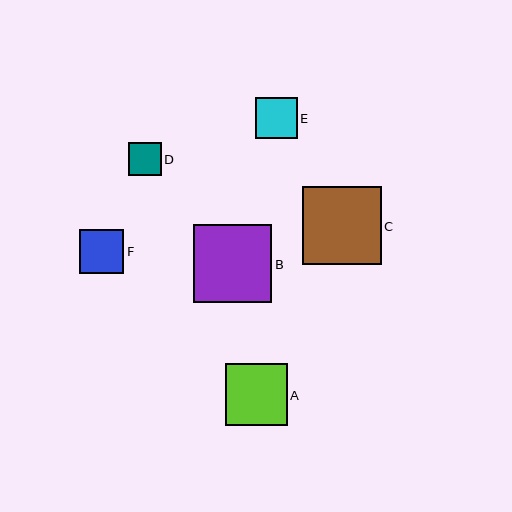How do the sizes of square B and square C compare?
Square B and square C are approximately the same size.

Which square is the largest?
Square B is the largest with a size of approximately 78 pixels.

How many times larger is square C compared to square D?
Square C is approximately 2.4 times the size of square D.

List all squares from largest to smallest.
From largest to smallest: B, C, A, F, E, D.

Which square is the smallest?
Square D is the smallest with a size of approximately 32 pixels.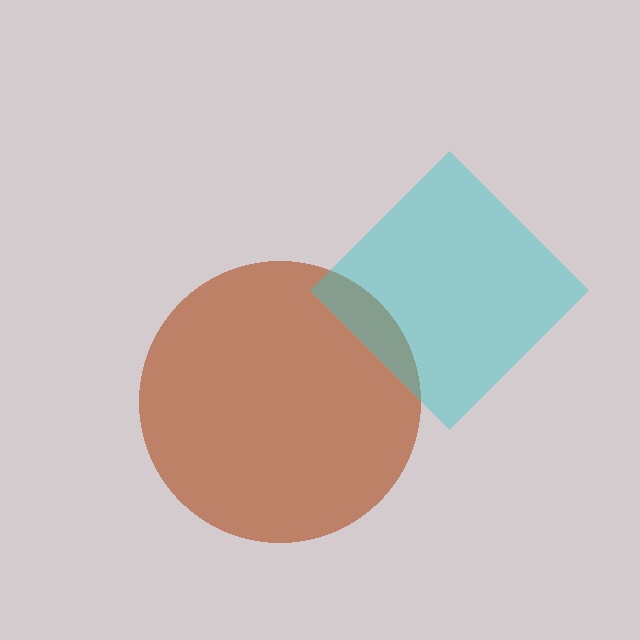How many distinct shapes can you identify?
There are 2 distinct shapes: a brown circle, a cyan diamond.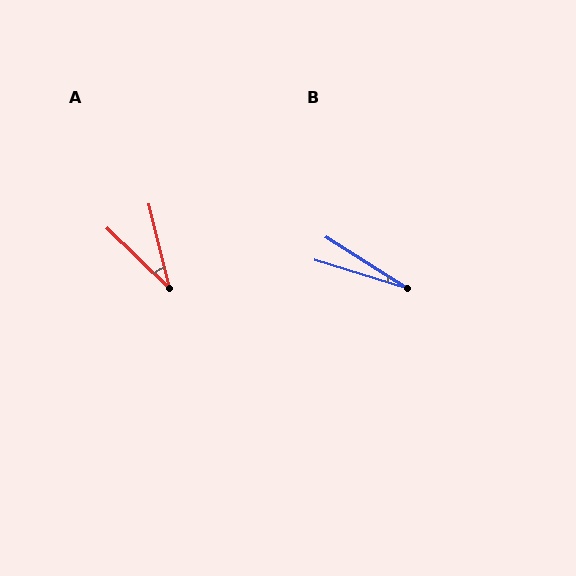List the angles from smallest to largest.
B (16°), A (32°).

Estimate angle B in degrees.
Approximately 16 degrees.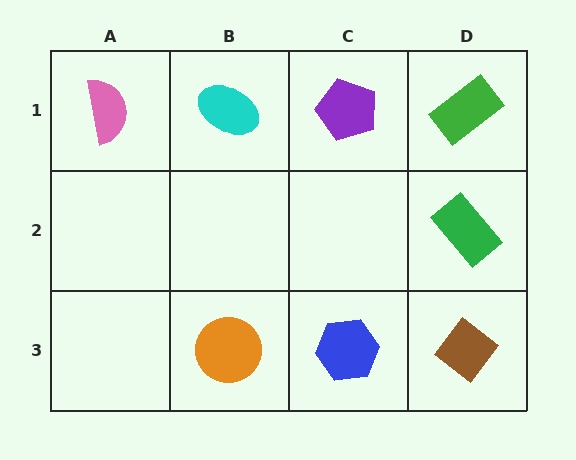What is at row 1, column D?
A green rectangle.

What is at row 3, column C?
A blue hexagon.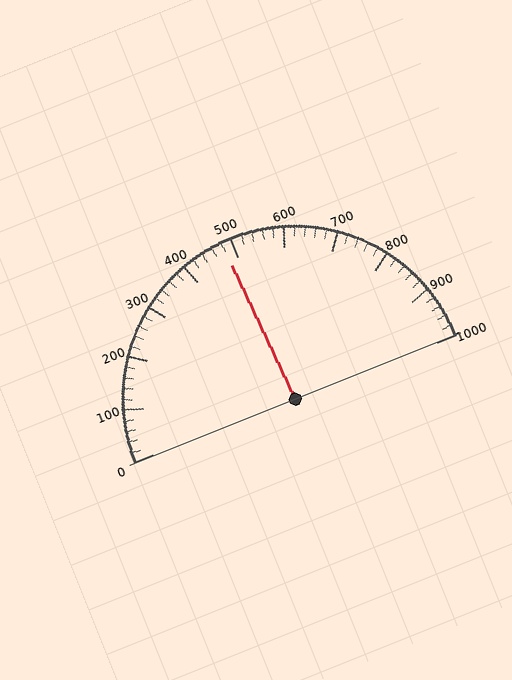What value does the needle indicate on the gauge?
The needle indicates approximately 480.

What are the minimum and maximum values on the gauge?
The gauge ranges from 0 to 1000.